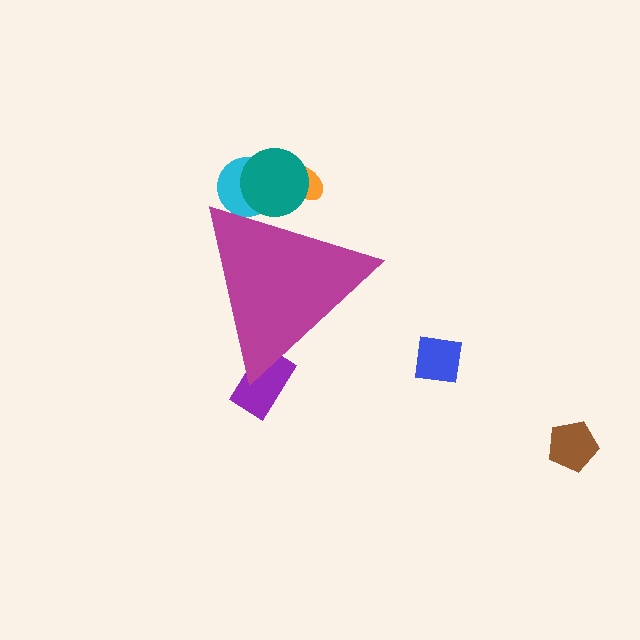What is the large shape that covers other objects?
A magenta triangle.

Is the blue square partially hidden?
No, the blue square is fully visible.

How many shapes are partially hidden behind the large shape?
4 shapes are partially hidden.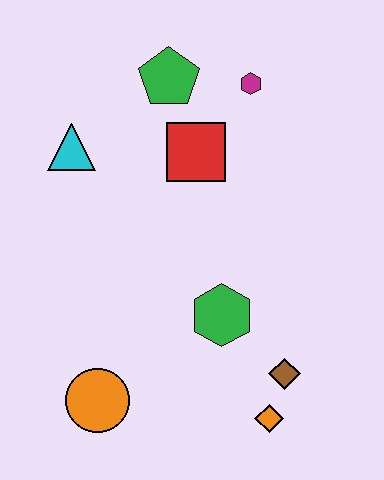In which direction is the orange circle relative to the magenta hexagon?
The orange circle is below the magenta hexagon.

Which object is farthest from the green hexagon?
The green pentagon is farthest from the green hexagon.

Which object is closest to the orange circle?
The green hexagon is closest to the orange circle.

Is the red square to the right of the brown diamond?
No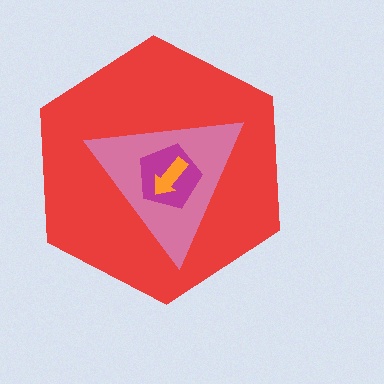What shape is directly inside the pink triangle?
The magenta pentagon.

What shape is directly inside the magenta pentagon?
The orange arrow.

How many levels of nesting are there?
4.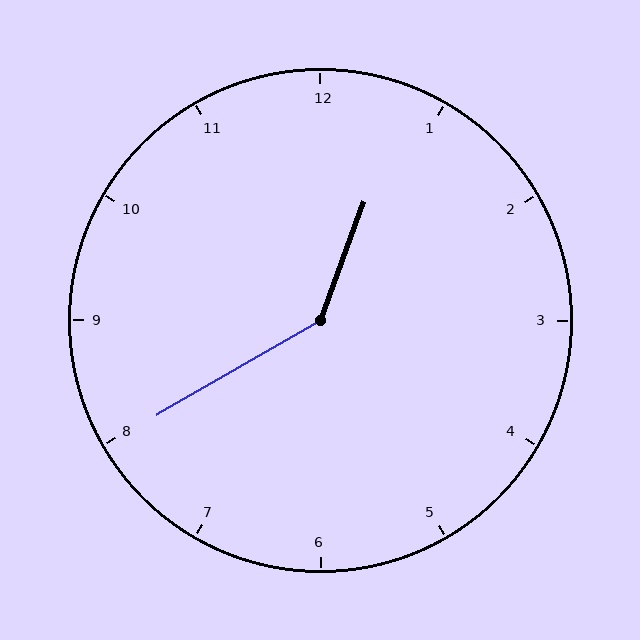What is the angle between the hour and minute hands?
Approximately 140 degrees.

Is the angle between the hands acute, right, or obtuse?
It is obtuse.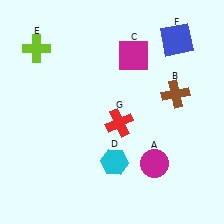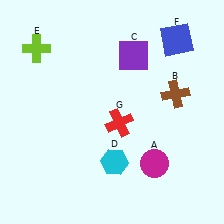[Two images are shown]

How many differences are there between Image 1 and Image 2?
There is 1 difference between the two images.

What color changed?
The square (C) changed from magenta in Image 1 to purple in Image 2.